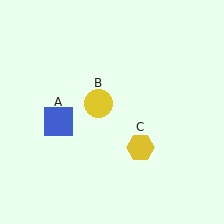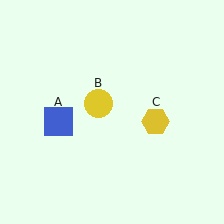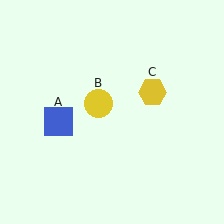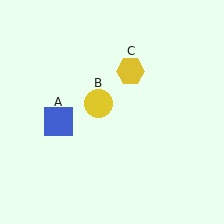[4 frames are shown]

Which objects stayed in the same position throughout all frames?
Blue square (object A) and yellow circle (object B) remained stationary.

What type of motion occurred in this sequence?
The yellow hexagon (object C) rotated counterclockwise around the center of the scene.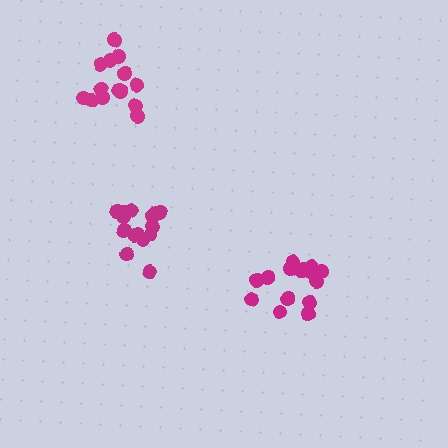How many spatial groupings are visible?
There are 3 spatial groupings.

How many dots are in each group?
Group 1: 15 dots, Group 2: 15 dots, Group 3: 16 dots (46 total).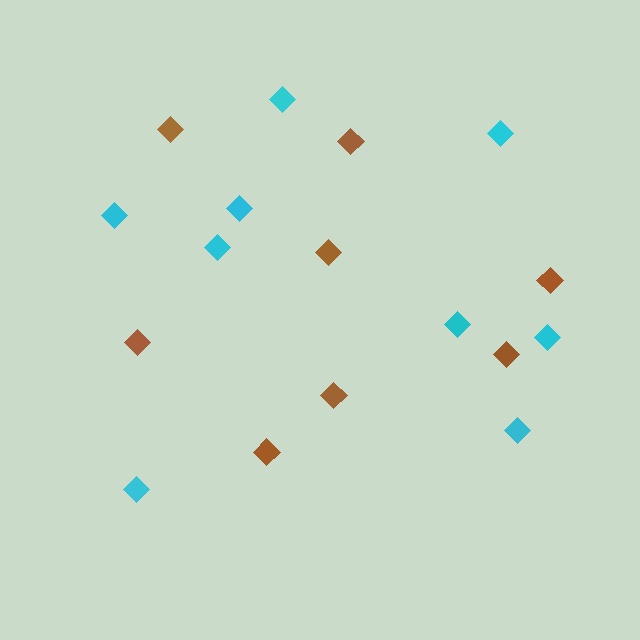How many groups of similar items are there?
There are 2 groups: one group of cyan diamonds (9) and one group of brown diamonds (8).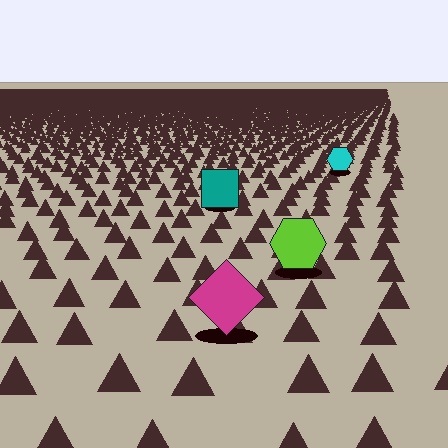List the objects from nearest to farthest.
From nearest to farthest: the magenta diamond, the lime hexagon, the teal square, the cyan hexagon.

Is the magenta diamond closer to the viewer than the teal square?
Yes. The magenta diamond is closer — you can tell from the texture gradient: the ground texture is coarser near it.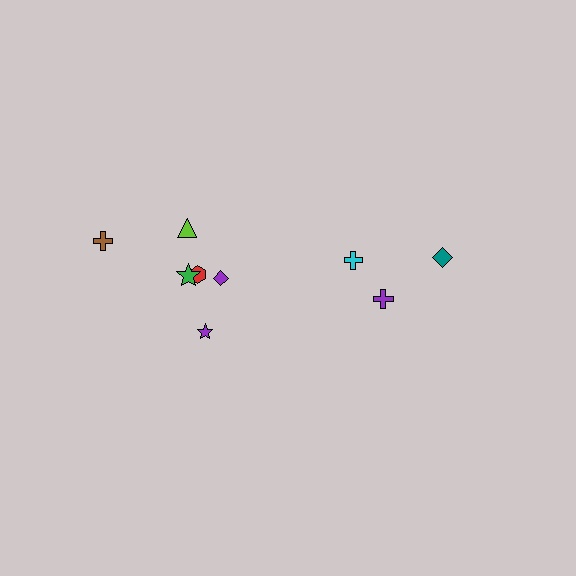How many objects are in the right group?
There are 3 objects.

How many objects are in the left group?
There are 6 objects.